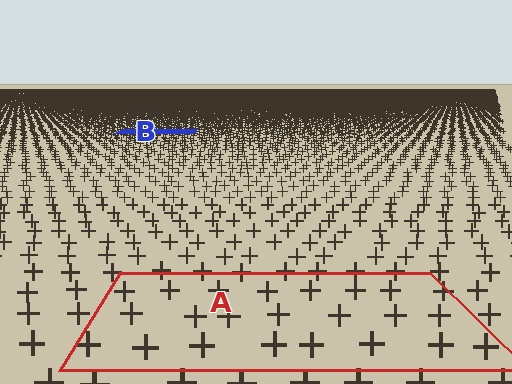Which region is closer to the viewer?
Region A is closer. The texture elements there are larger and more spread out.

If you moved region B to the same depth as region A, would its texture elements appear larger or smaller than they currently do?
They would appear larger. At a closer depth, the same texture elements are projected at a bigger on-screen size.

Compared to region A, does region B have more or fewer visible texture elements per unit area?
Region B has more texture elements per unit area — they are packed more densely because it is farther away.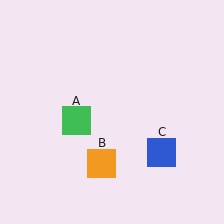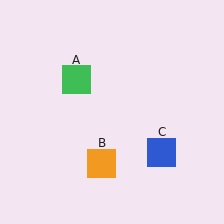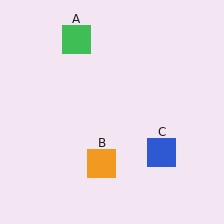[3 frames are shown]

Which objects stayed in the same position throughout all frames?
Orange square (object B) and blue square (object C) remained stationary.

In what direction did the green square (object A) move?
The green square (object A) moved up.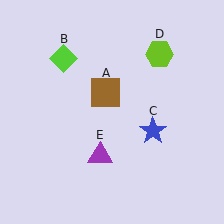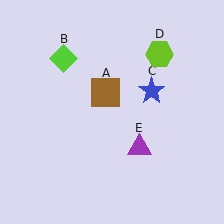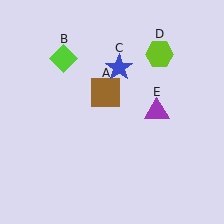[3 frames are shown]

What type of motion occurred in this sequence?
The blue star (object C), purple triangle (object E) rotated counterclockwise around the center of the scene.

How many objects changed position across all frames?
2 objects changed position: blue star (object C), purple triangle (object E).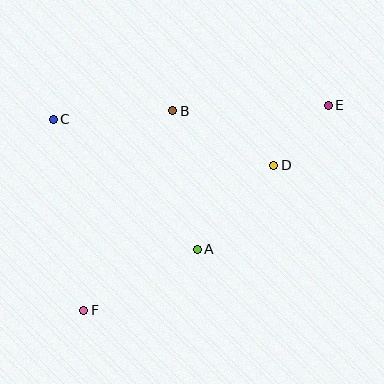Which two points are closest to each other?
Points D and E are closest to each other.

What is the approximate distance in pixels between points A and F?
The distance between A and F is approximately 129 pixels.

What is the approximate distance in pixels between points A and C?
The distance between A and C is approximately 194 pixels.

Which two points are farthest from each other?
Points E and F are farthest from each other.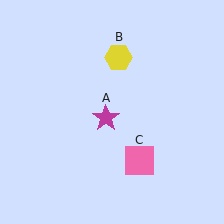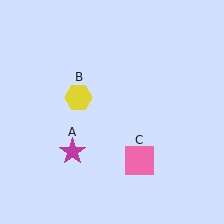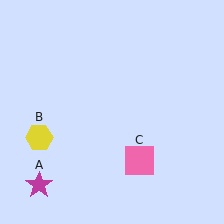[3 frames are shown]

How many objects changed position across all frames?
2 objects changed position: magenta star (object A), yellow hexagon (object B).